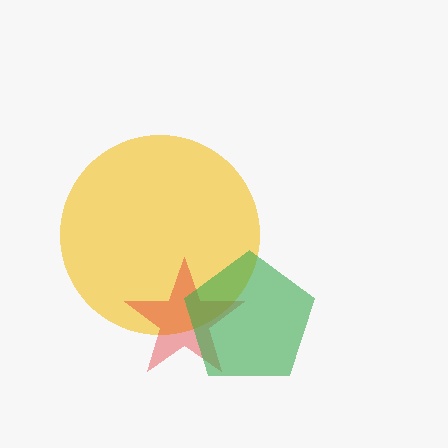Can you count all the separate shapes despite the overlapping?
Yes, there are 3 separate shapes.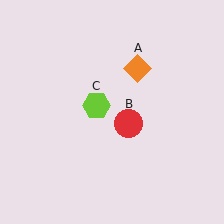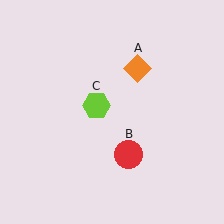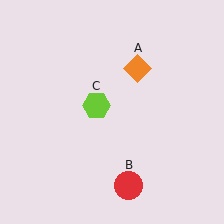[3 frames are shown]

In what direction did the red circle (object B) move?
The red circle (object B) moved down.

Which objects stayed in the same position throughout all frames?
Orange diamond (object A) and lime hexagon (object C) remained stationary.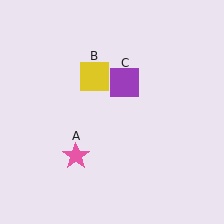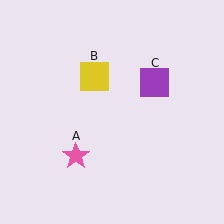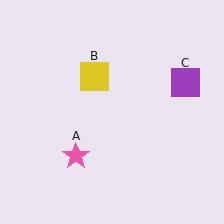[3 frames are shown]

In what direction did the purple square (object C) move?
The purple square (object C) moved right.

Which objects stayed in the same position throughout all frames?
Pink star (object A) and yellow square (object B) remained stationary.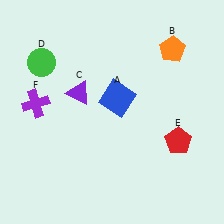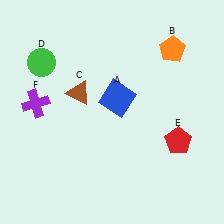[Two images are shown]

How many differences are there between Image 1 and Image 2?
There is 1 difference between the two images.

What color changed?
The triangle (C) changed from purple in Image 1 to brown in Image 2.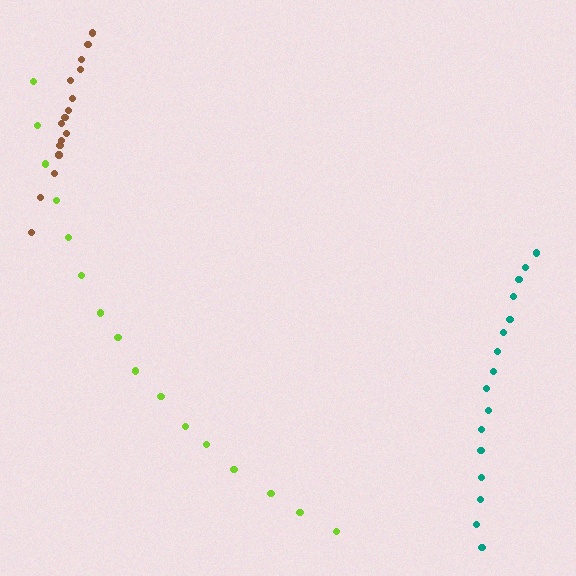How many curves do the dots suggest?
There are 3 distinct paths.